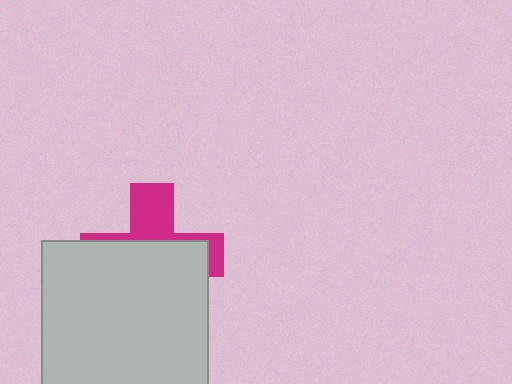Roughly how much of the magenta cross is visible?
A small part of it is visible (roughly 33%).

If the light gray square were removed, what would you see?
You would see the complete magenta cross.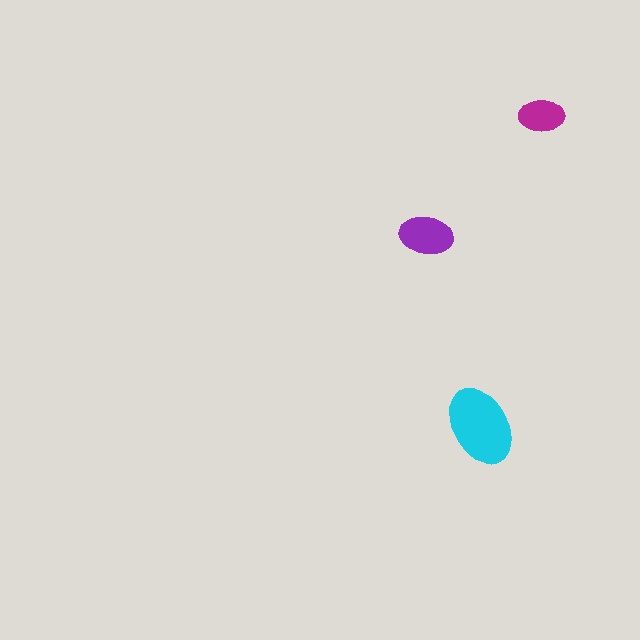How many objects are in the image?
There are 3 objects in the image.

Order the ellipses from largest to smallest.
the cyan one, the purple one, the magenta one.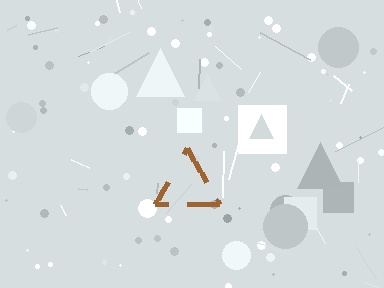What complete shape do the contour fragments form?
The contour fragments form a triangle.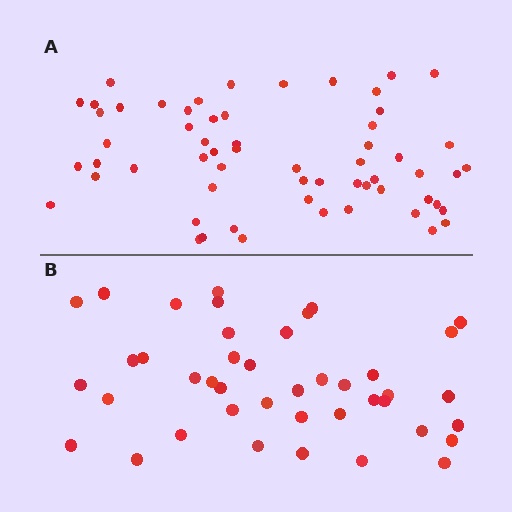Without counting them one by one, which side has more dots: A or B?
Region A (the top region) has more dots.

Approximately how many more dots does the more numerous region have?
Region A has approximately 20 more dots than region B.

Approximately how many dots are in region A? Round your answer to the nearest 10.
About 60 dots.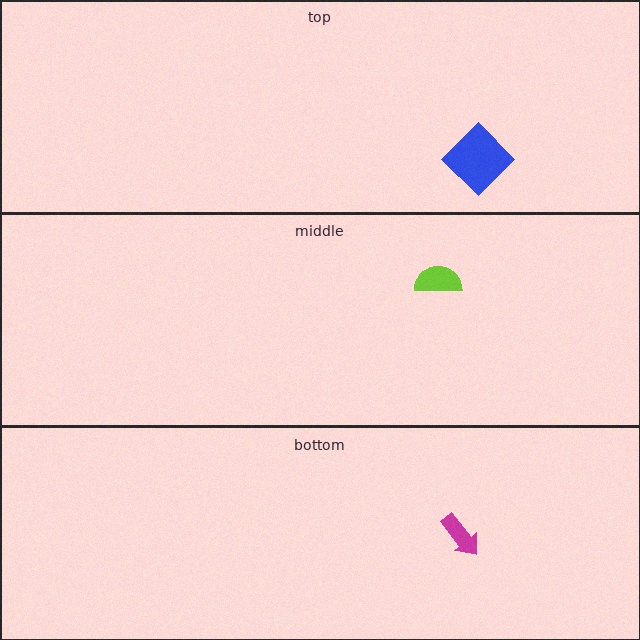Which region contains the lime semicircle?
The middle region.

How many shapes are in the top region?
1.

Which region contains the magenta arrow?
The bottom region.